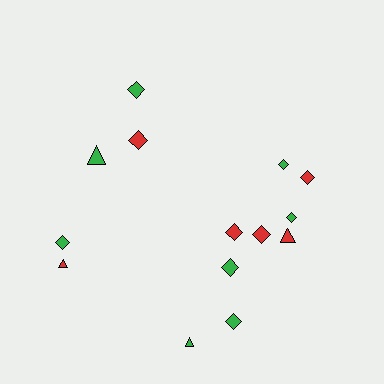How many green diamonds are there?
There are 6 green diamonds.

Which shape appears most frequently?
Diamond, with 10 objects.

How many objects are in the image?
There are 14 objects.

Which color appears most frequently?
Green, with 8 objects.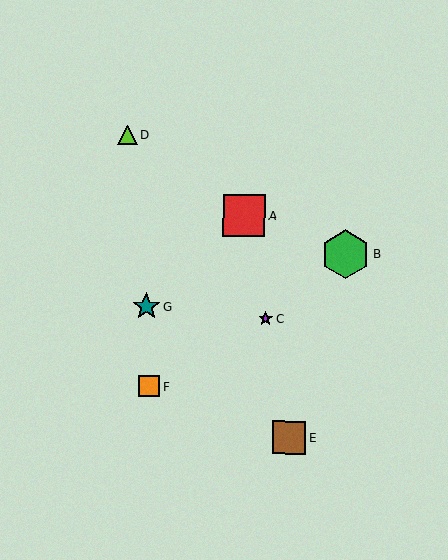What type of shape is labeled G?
Shape G is a teal star.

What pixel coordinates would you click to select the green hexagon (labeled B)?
Click at (346, 254) to select the green hexagon B.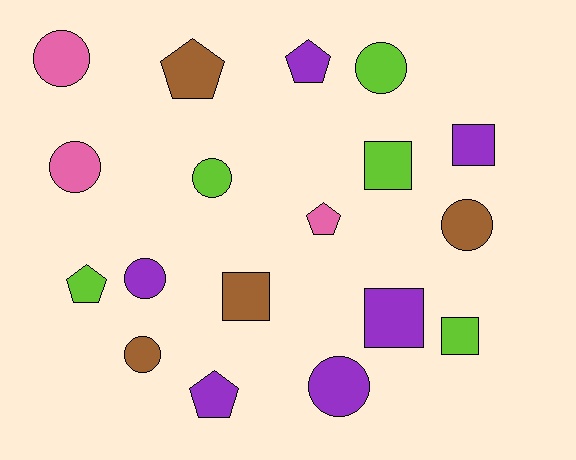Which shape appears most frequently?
Circle, with 8 objects.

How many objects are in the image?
There are 18 objects.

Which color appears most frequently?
Purple, with 6 objects.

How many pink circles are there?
There are 2 pink circles.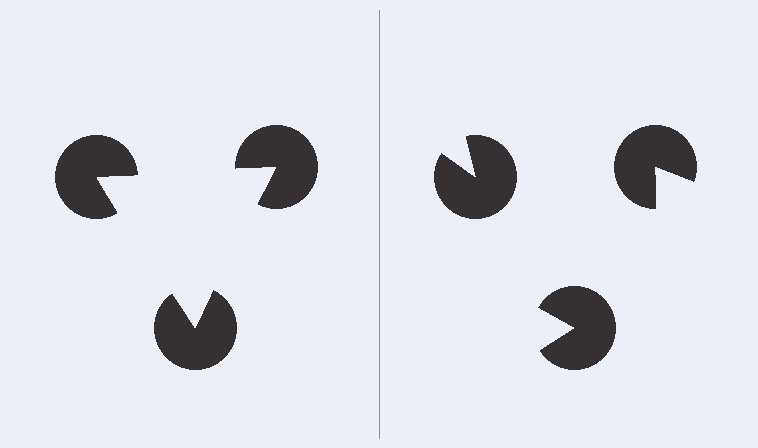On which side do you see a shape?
An illusory triangle appears on the left side. On the right side the wedge cuts are rotated, so no coherent shape forms.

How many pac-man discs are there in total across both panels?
6 — 3 on each side.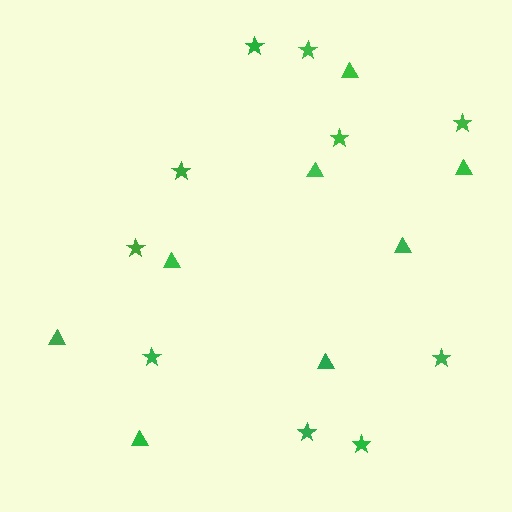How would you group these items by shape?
There are 2 groups: one group of triangles (8) and one group of stars (10).